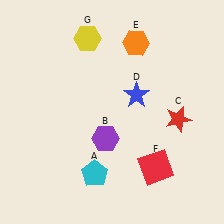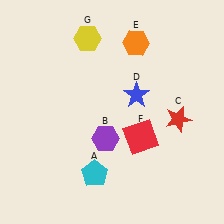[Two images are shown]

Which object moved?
The red square (F) moved up.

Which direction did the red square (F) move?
The red square (F) moved up.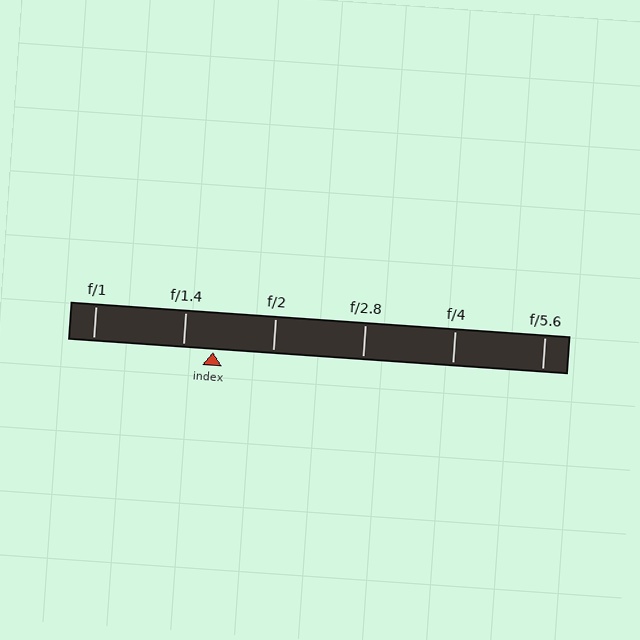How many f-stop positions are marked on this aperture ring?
There are 6 f-stop positions marked.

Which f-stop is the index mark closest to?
The index mark is closest to f/1.4.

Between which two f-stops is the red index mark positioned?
The index mark is between f/1.4 and f/2.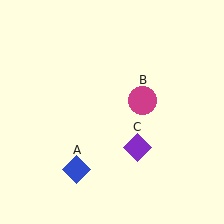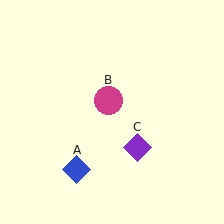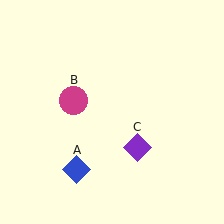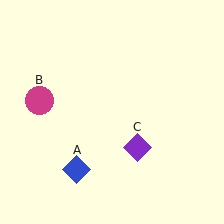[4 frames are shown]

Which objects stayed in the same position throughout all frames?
Blue diamond (object A) and purple diamond (object C) remained stationary.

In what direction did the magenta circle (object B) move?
The magenta circle (object B) moved left.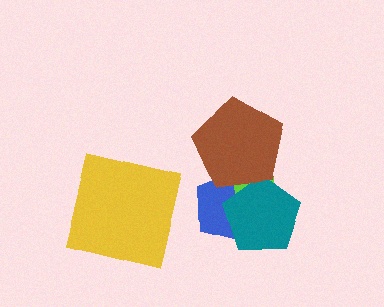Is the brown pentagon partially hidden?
No, no other shape covers it.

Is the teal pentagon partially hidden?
Yes, it is partially covered by another shape.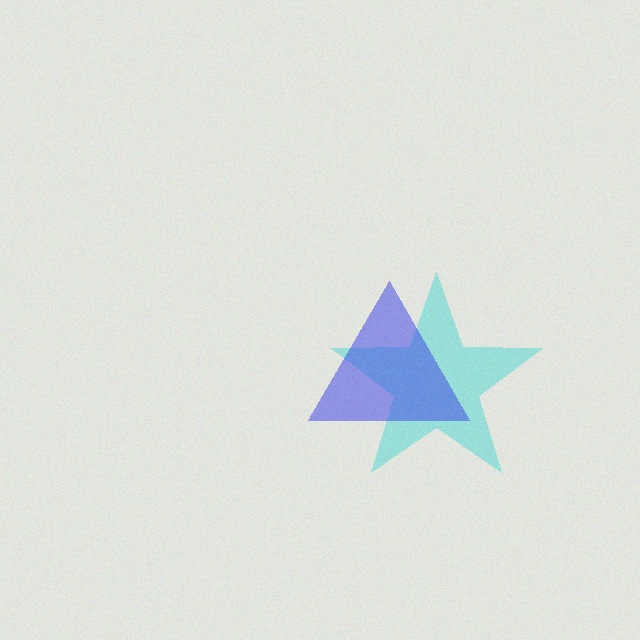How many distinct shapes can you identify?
There are 2 distinct shapes: a cyan star, a blue triangle.